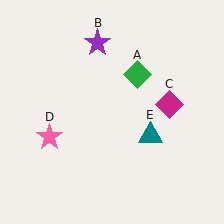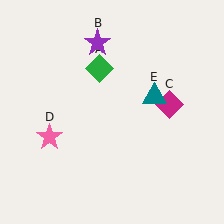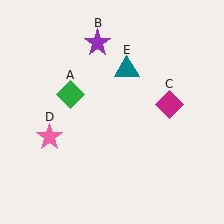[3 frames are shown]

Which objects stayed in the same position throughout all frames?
Purple star (object B) and magenta diamond (object C) and pink star (object D) remained stationary.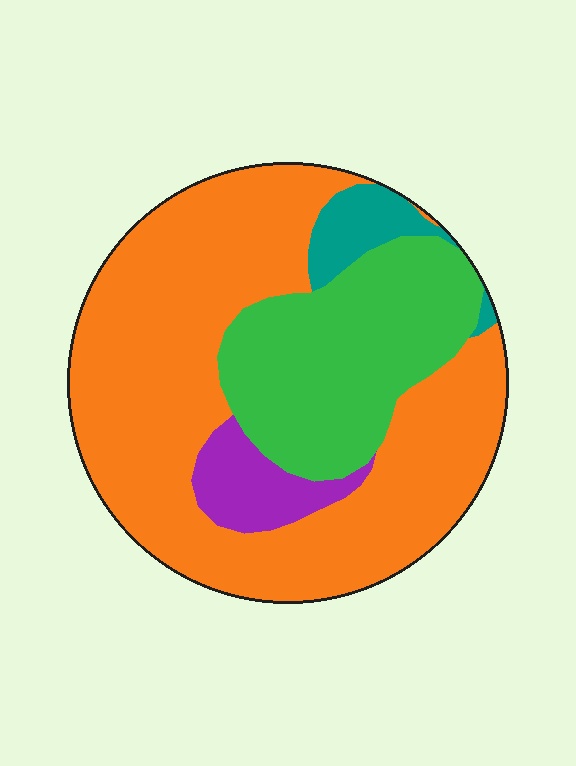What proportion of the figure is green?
Green takes up about one quarter (1/4) of the figure.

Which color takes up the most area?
Orange, at roughly 60%.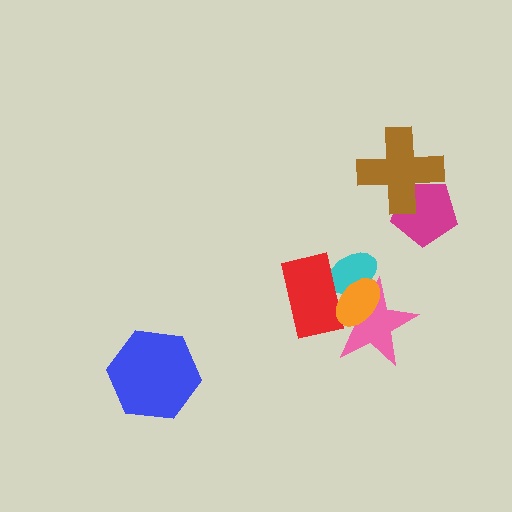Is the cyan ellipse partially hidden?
Yes, it is partially covered by another shape.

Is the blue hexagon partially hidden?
No, no other shape covers it.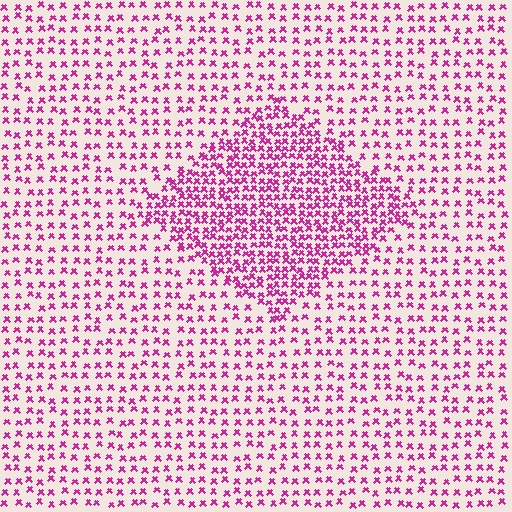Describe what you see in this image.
The image contains small magenta elements arranged at two different densities. A diamond-shaped region is visible where the elements are more densely packed than the surrounding area.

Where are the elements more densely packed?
The elements are more densely packed inside the diamond boundary.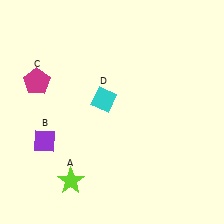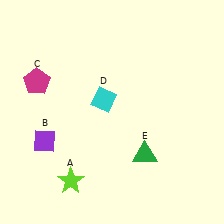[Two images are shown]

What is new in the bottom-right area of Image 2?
A green triangle (E) was added in the bottom-right area of Image 2.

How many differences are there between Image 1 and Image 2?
There is 1 difference between the two images.